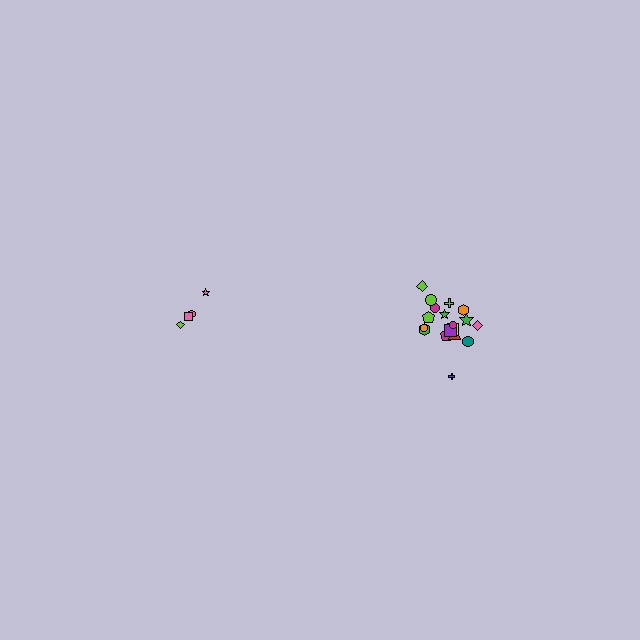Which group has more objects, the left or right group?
The right group.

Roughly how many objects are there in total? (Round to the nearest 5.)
Roughly 20 objects in total.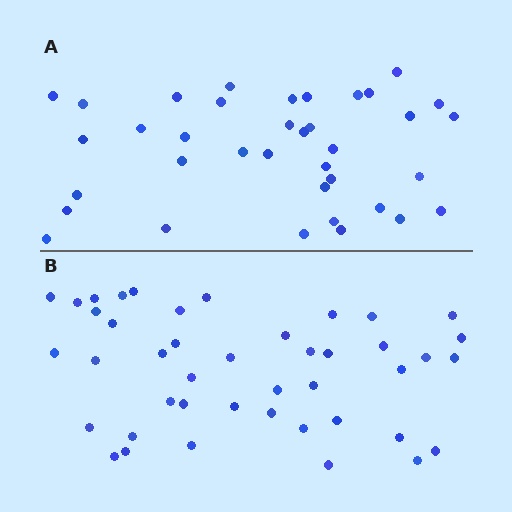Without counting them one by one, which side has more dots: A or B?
Region B (the bottom region) has more dots.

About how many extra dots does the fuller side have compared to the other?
Region B has about 6 more dots than region A.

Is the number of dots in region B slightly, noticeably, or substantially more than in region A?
Region B has only slightly more — the two regions are fairly close. The ratio is roughly 1.2 to 1.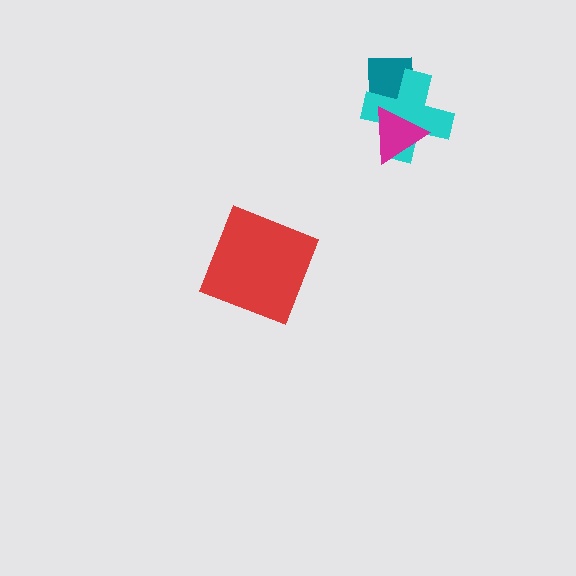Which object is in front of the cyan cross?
The magenta triangle is in front of the cyan cross.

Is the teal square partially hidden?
Yes, it is partially covered by another shape.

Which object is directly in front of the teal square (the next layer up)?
The cyan cross is directly in front of the teal square.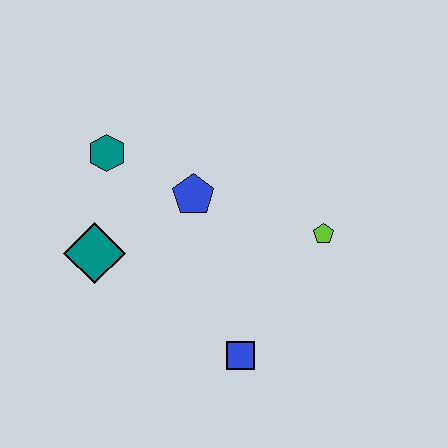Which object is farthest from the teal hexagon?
The blue square is farthest from the teal hexagon.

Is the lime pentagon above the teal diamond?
Yes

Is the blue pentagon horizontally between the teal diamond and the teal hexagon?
No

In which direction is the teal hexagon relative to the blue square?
The teal hexagon is above the blue square.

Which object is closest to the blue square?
The lime pentagon is closest to the blue square.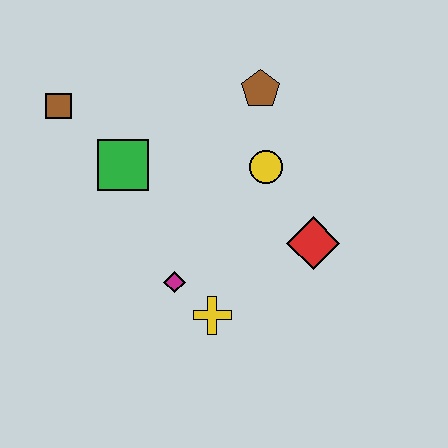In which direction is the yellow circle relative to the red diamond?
The yellow circle is above the red diamond.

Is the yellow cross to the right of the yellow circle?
No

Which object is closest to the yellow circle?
The brown pentagon is closest to the yellow circle.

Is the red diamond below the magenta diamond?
No